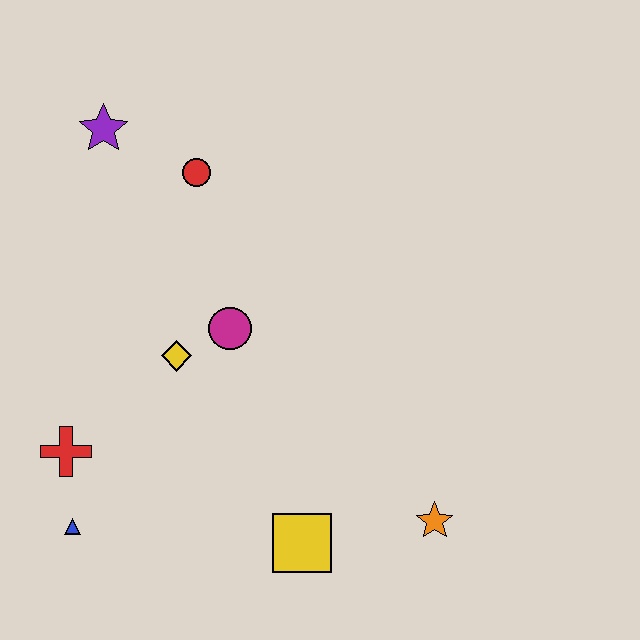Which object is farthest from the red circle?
The orange star is farthest from the red circle.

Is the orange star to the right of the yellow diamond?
Yes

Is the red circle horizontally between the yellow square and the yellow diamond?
Yes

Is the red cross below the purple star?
Yes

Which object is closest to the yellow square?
The orange star is closest to the yellow square.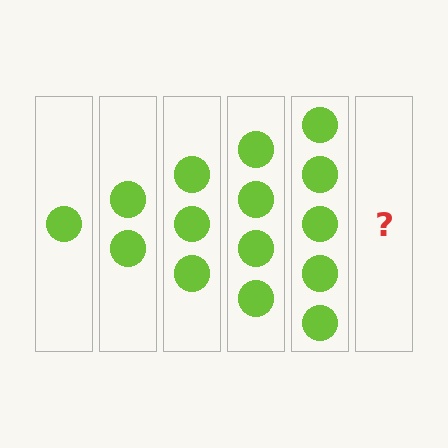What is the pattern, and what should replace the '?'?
The pattern is that each step adds one more circle. The '?' should be 6 circles.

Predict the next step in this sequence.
The next step is 6 circles.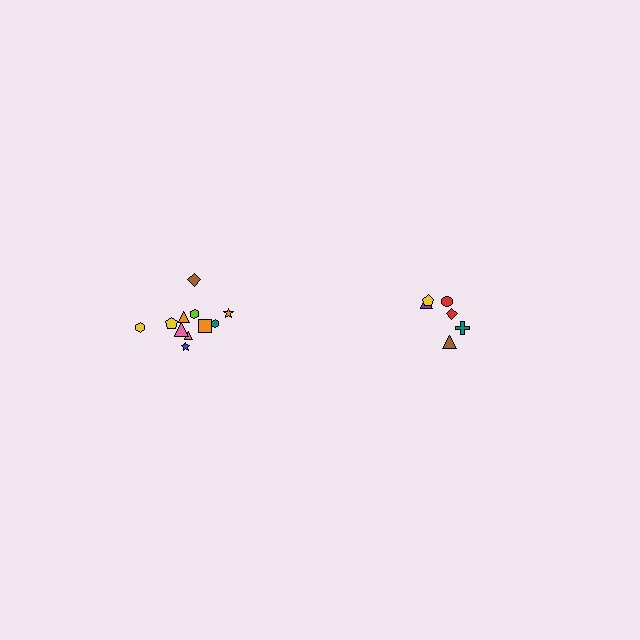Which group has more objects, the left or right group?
The left group.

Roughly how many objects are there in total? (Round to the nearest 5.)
Roughly 20 objects in total.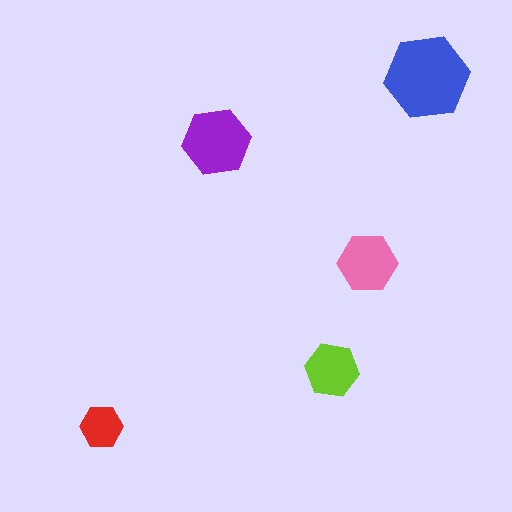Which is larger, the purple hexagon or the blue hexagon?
The blue one.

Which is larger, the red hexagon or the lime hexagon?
The lime one.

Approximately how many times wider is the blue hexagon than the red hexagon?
About 2 times wider.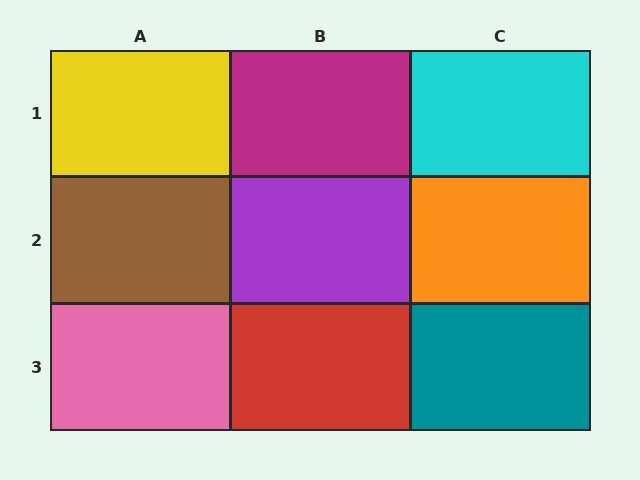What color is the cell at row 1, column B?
Magenta.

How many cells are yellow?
1 cell is yellow.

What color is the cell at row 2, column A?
Brown.